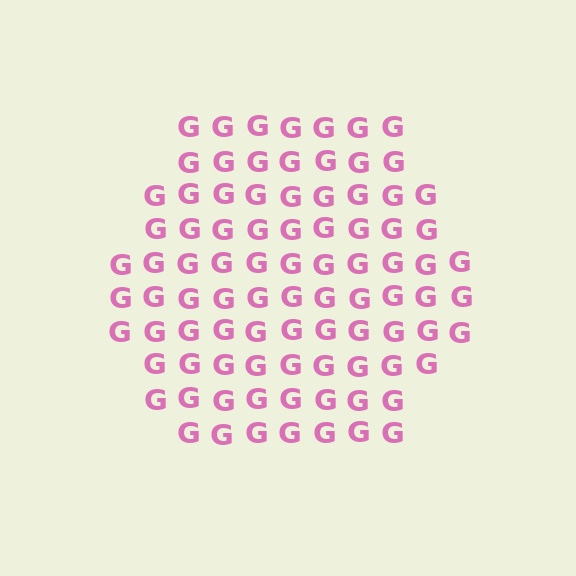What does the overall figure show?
The overall figure shows a hexagon.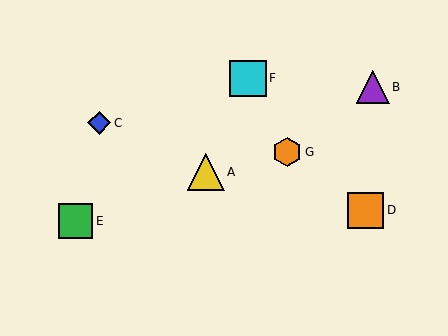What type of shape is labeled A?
Shape A is a yellow triangle.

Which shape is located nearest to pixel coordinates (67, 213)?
The green square (labeled E) at (76, 221) is nearest to that location.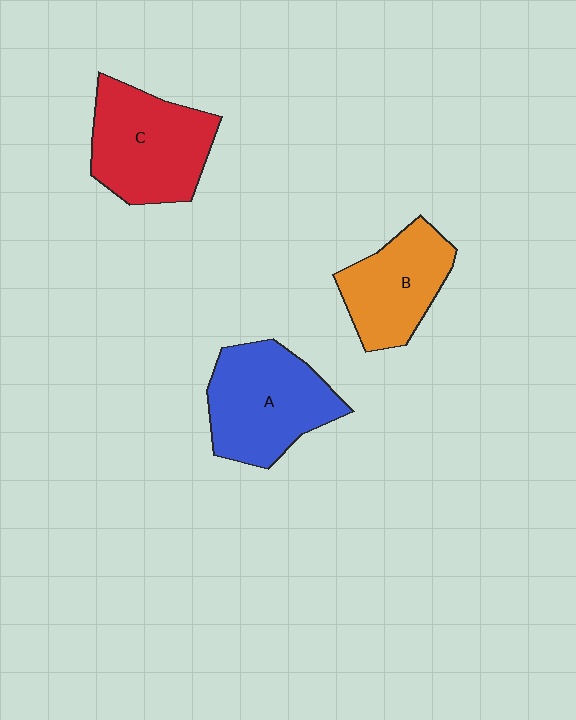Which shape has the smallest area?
Shape B (orange).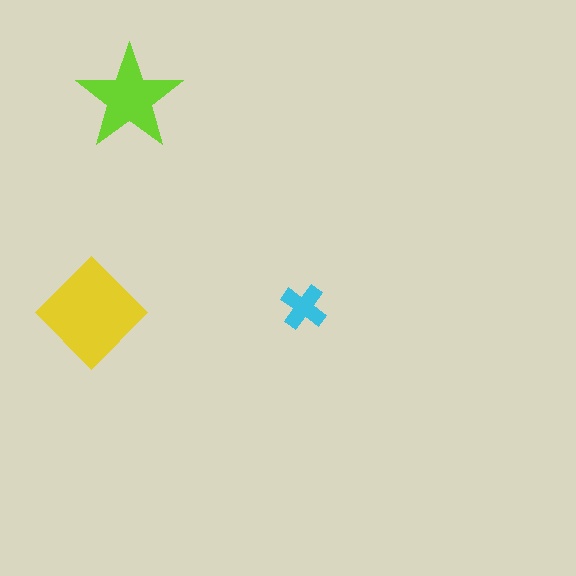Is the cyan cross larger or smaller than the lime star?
Smaller.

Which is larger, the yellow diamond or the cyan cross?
The yellow diamond.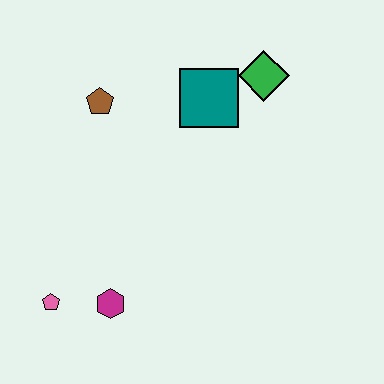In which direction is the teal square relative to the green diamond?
The teal square is to the left of the green diamond.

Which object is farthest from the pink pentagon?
The green diamond is farthest from the pink pentagon.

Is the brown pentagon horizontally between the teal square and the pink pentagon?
Yes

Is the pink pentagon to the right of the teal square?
No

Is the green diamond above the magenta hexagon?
Yes